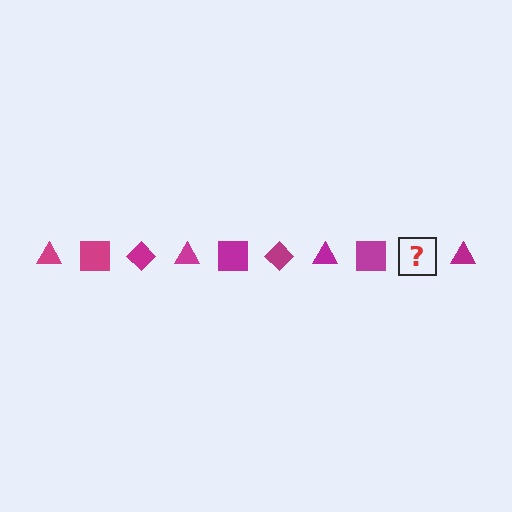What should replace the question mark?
The question mark should be replaced with a magenta diamond.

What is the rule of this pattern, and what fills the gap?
The rule is that the pattern cycles through triangle, square, diamond shapes in magenta. The gap should be filled with a magenta diamond.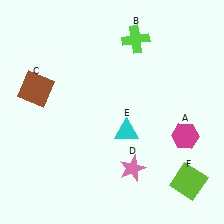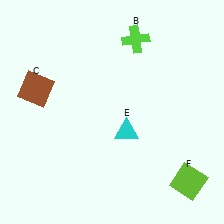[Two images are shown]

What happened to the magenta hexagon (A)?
The magenta hexagon (A) was removed in Image 2. It was in the bottom-right area of Image 1.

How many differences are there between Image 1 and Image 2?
There are 2 differences between the two images.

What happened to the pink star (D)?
The pink star (D) was removed in Image 2. It was in the bottom-right area of Image 1.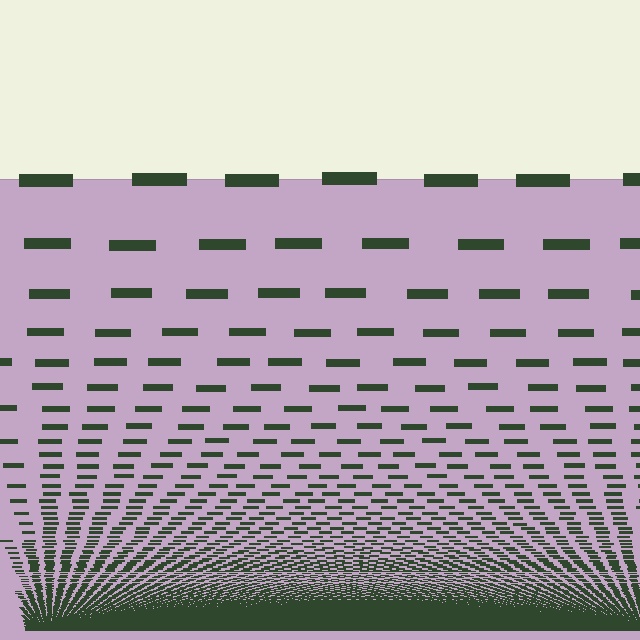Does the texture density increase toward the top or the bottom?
Density increases toward the bottom.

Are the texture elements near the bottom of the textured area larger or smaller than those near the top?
Smaller. The gradient is inverted — elements near the bottom are smaller and denser.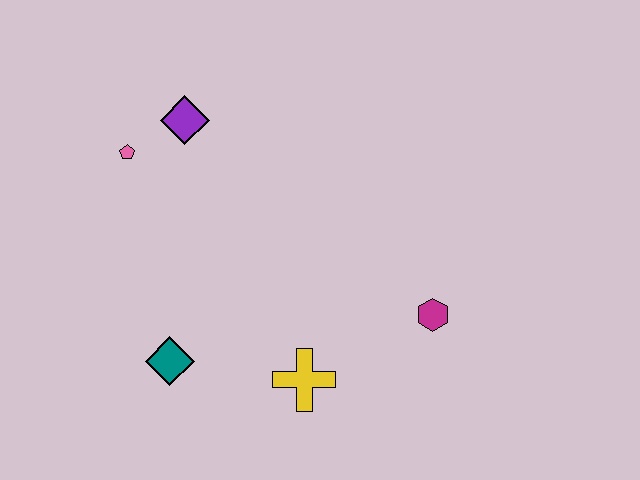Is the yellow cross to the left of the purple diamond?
No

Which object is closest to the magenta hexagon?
The yellow cross is closest to the magenta hexagon.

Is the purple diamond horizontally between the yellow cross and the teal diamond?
Yes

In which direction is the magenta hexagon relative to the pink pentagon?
The magenta hexagon is to the right of the pink pentagon.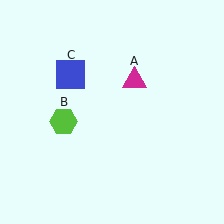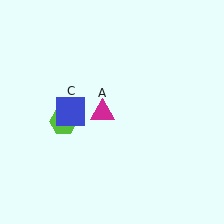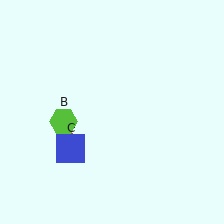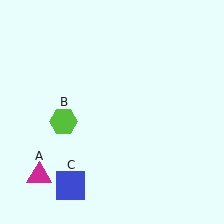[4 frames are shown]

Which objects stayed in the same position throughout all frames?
Lime hexagon (object B) remained stationary.